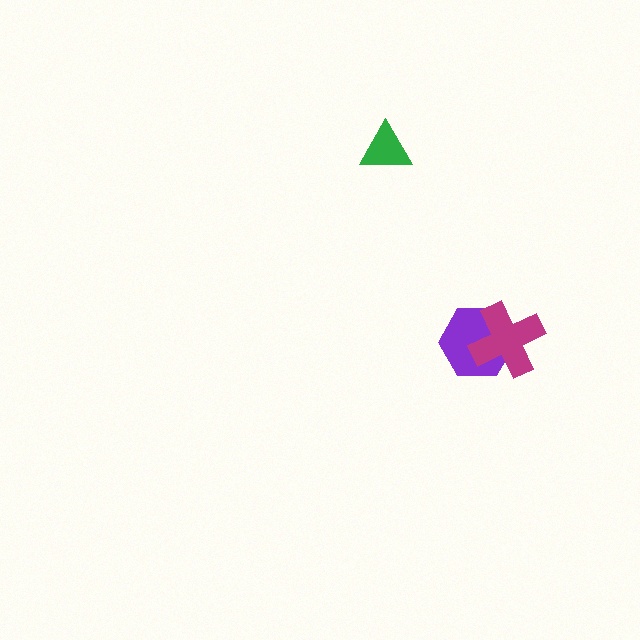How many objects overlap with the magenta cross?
1 object overlaps with the magenta cross.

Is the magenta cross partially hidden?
No, no other shape covers it.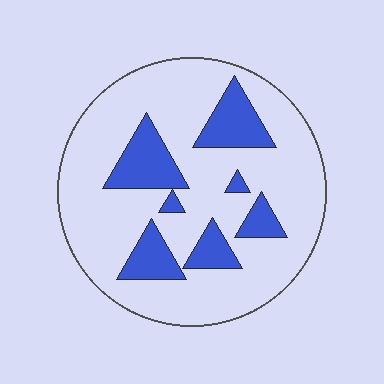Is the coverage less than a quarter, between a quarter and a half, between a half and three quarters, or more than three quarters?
Less than a quarter.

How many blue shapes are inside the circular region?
7.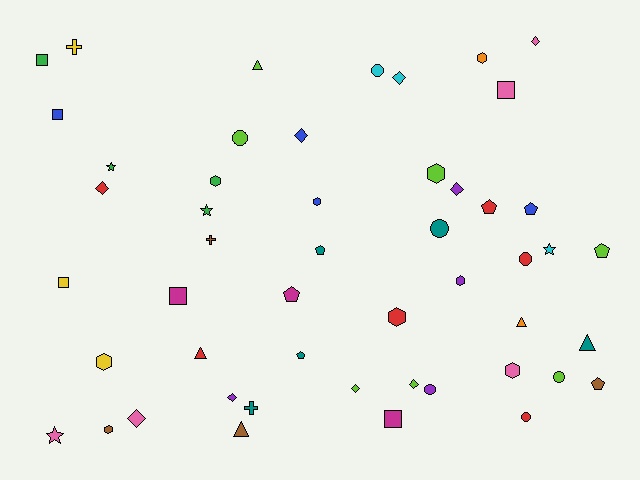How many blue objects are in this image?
There are 4 blue objects.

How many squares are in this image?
There are 6 squares.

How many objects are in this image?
There are 50 objects.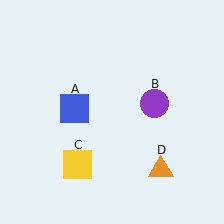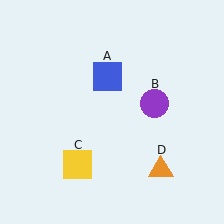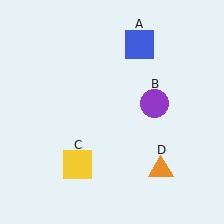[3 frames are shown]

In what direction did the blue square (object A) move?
The blue square (object A) moved up and to the right.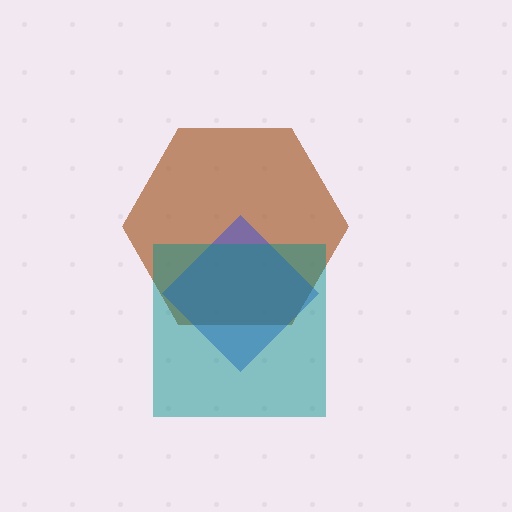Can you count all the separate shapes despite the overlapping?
Yes, there are 3 separate shapes.